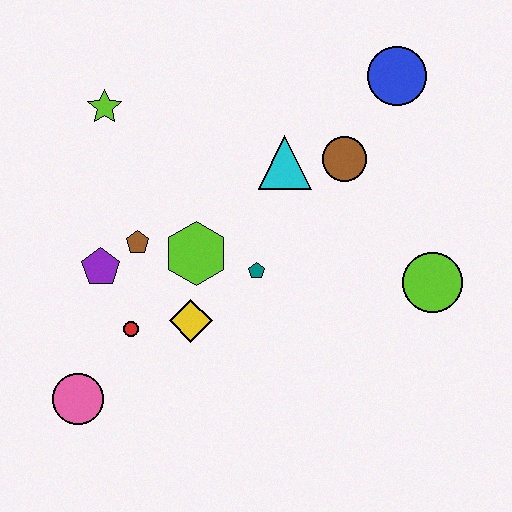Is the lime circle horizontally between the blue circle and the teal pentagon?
No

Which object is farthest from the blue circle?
The pink circle is farthest from the blue circle.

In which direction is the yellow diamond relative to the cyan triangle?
The yellow diamond is below the cyan triangle.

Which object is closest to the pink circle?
The red circle is closest to the pink circle.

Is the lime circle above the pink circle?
Yes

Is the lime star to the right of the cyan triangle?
No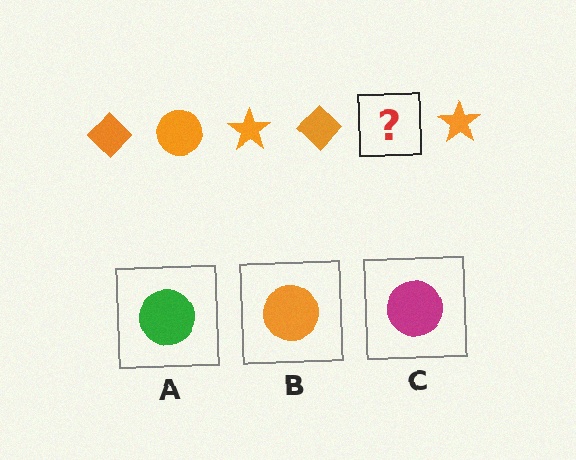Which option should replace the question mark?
Option B.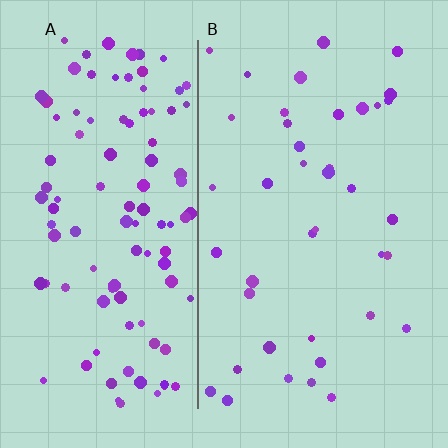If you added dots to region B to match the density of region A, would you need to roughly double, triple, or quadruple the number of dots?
Approximately triple.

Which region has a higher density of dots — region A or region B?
A (the left).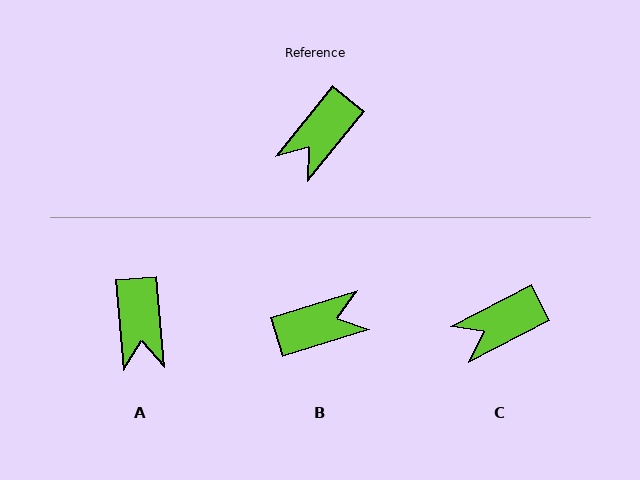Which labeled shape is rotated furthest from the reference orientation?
B, about 147 degrees away.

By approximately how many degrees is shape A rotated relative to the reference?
Approximately 44 degrees counter-clockwise.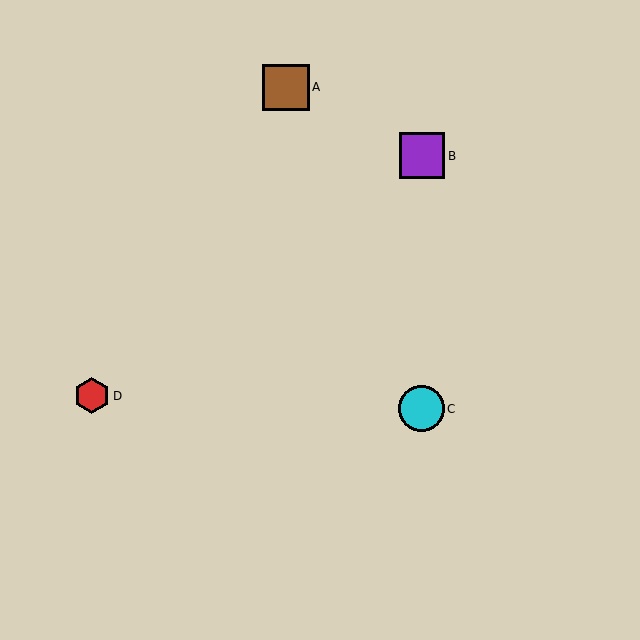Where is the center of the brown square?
The center of the brown square is at (286, 87).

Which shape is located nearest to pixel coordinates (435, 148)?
The purple square (labeled B) at (422, 156) is nearest to that location.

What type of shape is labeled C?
Shape C is a cyan circle.